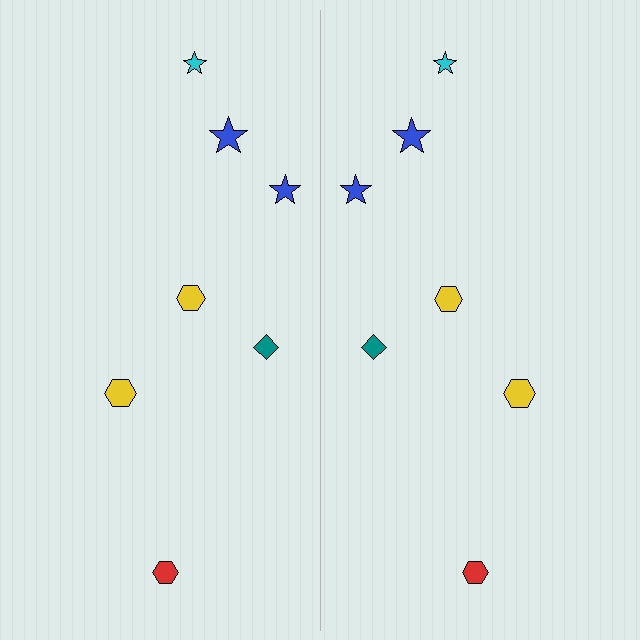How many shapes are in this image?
There are 14 shapes in this image.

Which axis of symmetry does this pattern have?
The pattern has a vertical axis of symmetry running through the center of the image.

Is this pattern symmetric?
Yes, this pattern has bilateral (reflection) symmetry.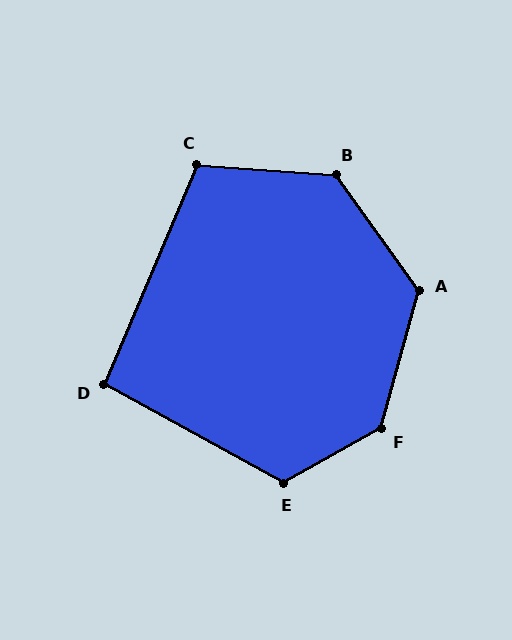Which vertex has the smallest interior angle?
D, at approximately 96 degrees.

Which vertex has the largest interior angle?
F, at approximately 135 degrees.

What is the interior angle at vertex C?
Approximately 109 degrees (obtuse).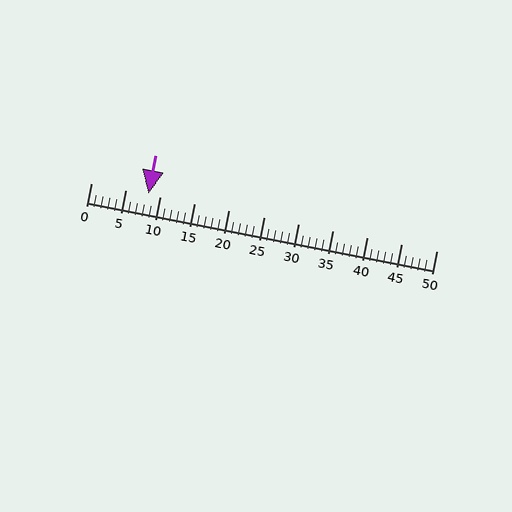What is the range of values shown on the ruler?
The ruler shows values from 0 to 50.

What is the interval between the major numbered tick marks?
The major tick marks are spaced 5 units apart.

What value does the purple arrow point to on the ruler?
The purple arrow points to approximately 8.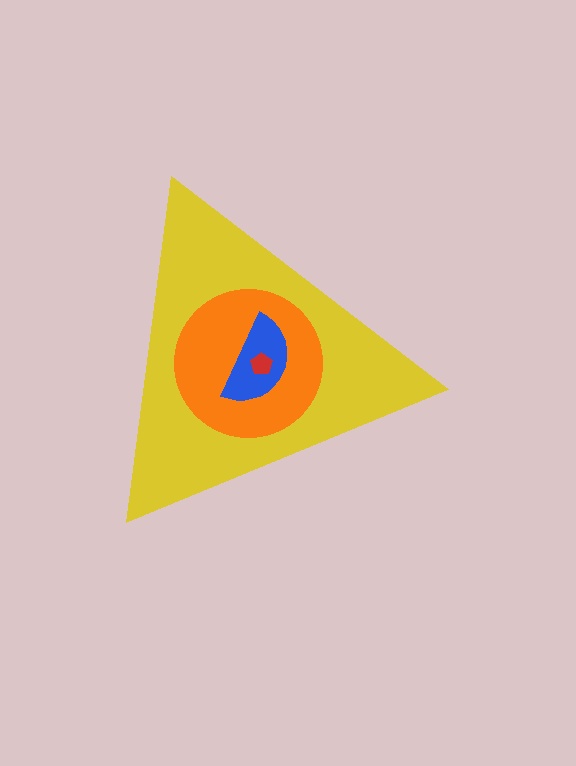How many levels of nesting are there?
4.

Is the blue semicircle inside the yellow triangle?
Yes.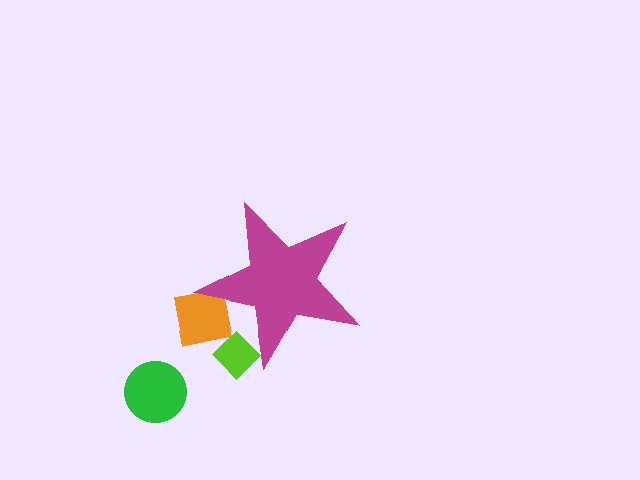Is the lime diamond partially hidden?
Yes, the lime diamond is partially hidden behind the magenta star.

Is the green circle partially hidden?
No, the green circle is fully visible.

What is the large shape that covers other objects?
A magenta star.